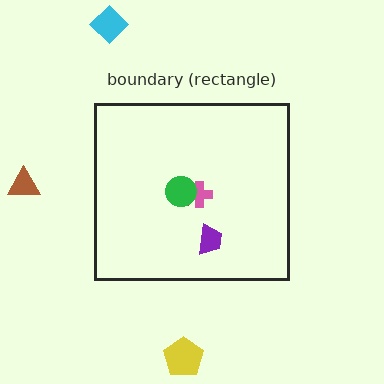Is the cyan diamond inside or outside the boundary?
Outside.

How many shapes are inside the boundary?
4 inside, 3 outside.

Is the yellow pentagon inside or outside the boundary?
Outside.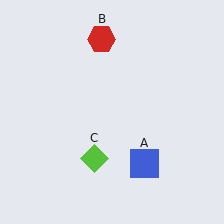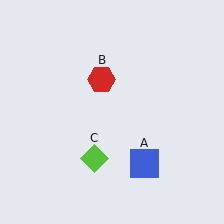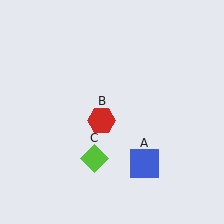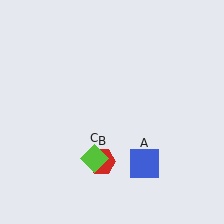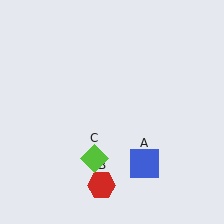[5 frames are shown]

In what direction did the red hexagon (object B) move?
The red hexagon (object B) moved down.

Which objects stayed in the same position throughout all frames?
Blue square (object A) and lime diamond (object C) remained stationary.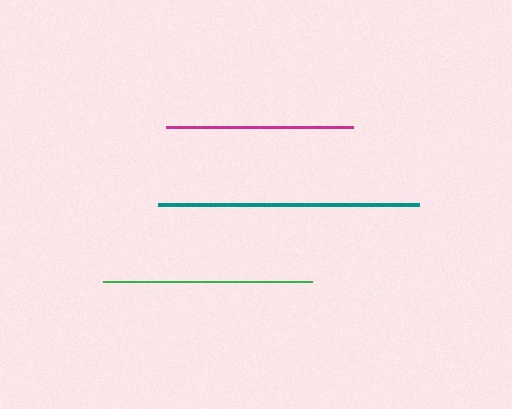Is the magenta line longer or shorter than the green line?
The green line is longer than the magenta line.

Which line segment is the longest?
The teal line is the longest at approximately 261 pixels.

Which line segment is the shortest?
The magenta line is the shortest at approximately 186 pixels.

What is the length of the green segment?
The green segment is approximately 209 pixels long.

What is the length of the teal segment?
The teal segment is approximately 261 pixels long.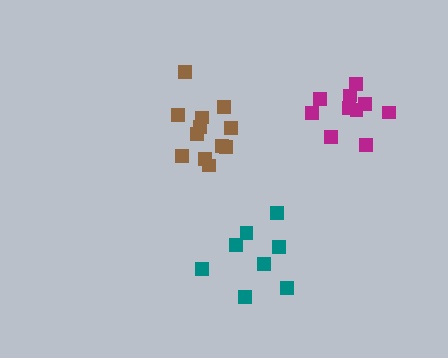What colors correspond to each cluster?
The clusters are colored: brown, teal, magenta.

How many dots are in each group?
Group 1: 12 dots, Group 2: 8 dots, Group 3: 10 dots (30 total).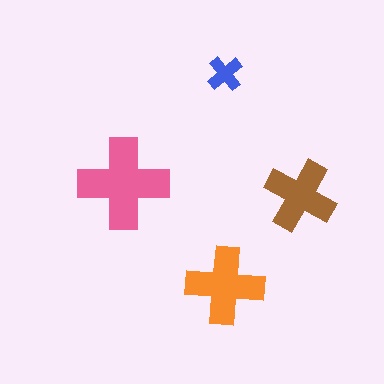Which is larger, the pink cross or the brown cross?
The pink one.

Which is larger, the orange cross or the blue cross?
The orange one.